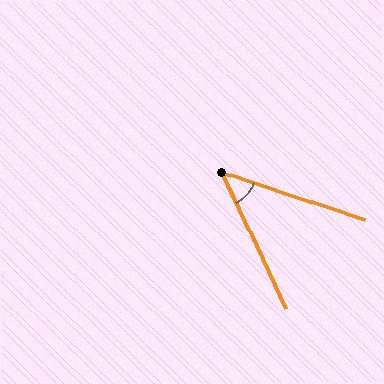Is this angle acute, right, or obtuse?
It is acute.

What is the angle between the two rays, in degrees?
Approximately 46 degrees.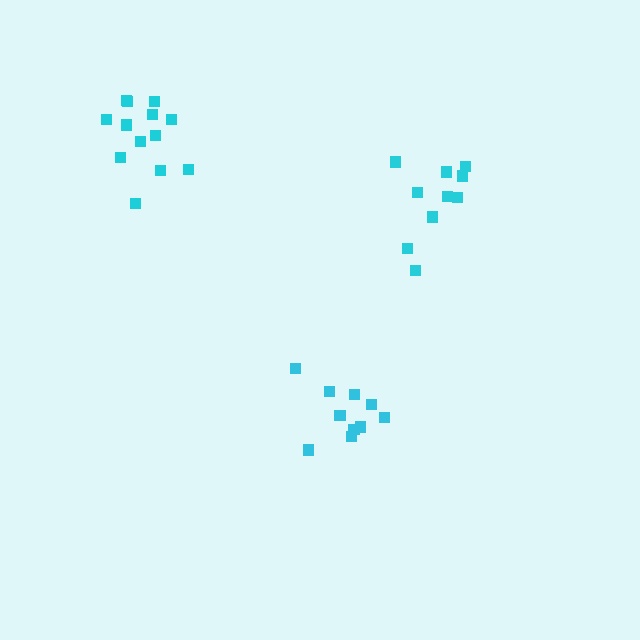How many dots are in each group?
Group 1: 10 dots, Group 2: 13 dots, Group 3: 10 dots (33 total).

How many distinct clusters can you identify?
There are 3 distinct clusters.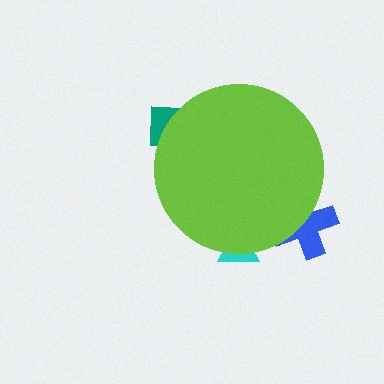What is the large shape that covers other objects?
A lime circle.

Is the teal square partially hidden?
Yes, the teal square is partially hidden behind the lime circle.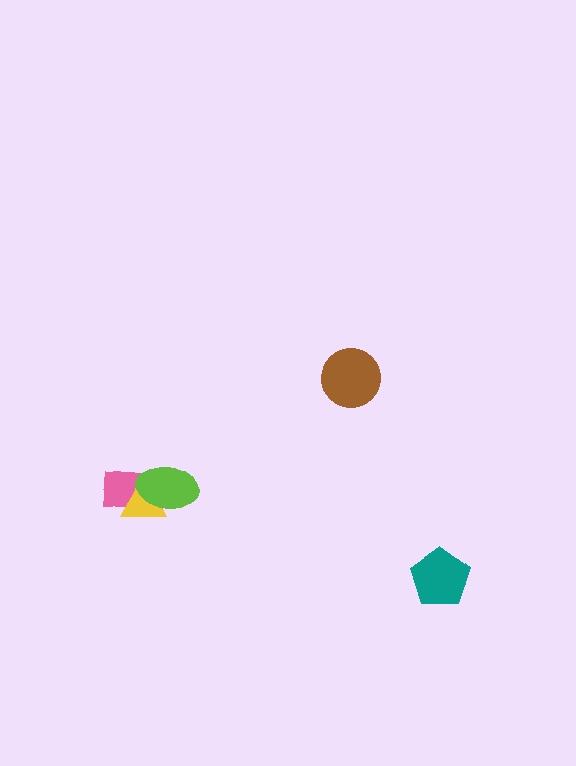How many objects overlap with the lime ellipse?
2 objects overlap with the lime ellipse.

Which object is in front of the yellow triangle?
The lime ellipse is in front of the yellow triangle.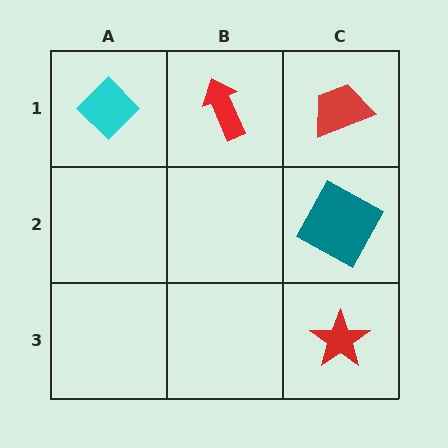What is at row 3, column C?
A red star.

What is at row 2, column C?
A teal square.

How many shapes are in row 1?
3 shapes.